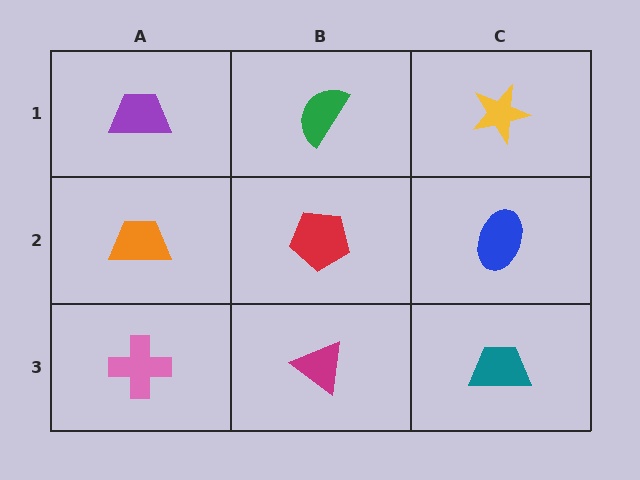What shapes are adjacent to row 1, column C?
A blue ellipse (row 2, column C), a green semicircle (row 1, column B).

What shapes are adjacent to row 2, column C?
A yellow star (row 1, column C), a teal trapezoid (row 3, column C), a red pentagon (row 2, column B).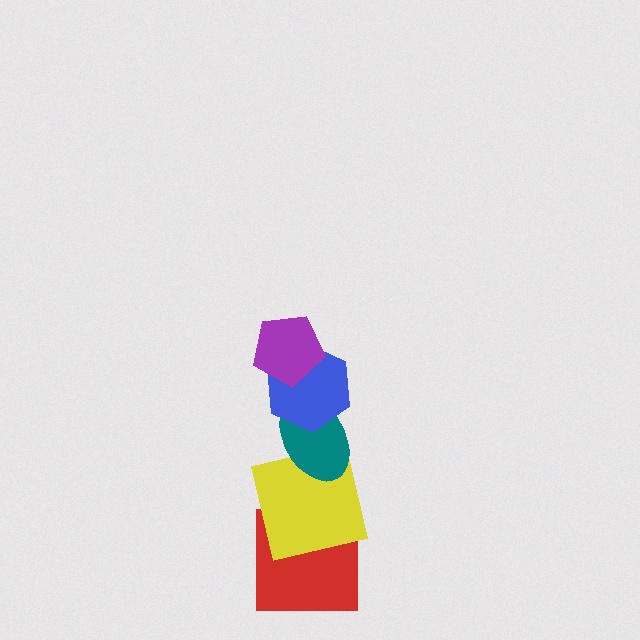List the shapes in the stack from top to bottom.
From top to bottom: the purple pentagon, the blue hexagon, the teal ellipse, the yellow square, the red square.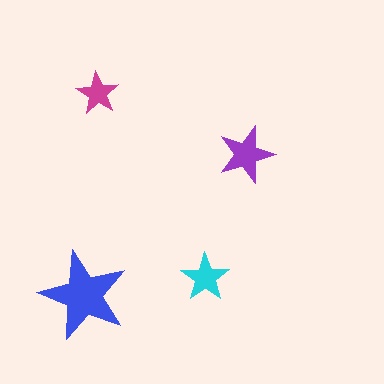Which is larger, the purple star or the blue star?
The blue one.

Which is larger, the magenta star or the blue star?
The blue one.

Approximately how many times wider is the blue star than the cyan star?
About 2 times wider.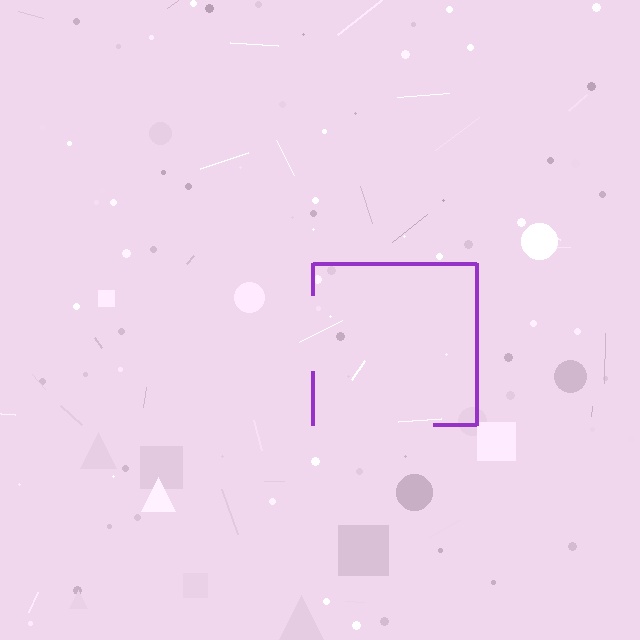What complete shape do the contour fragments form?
The contour fragments form a square.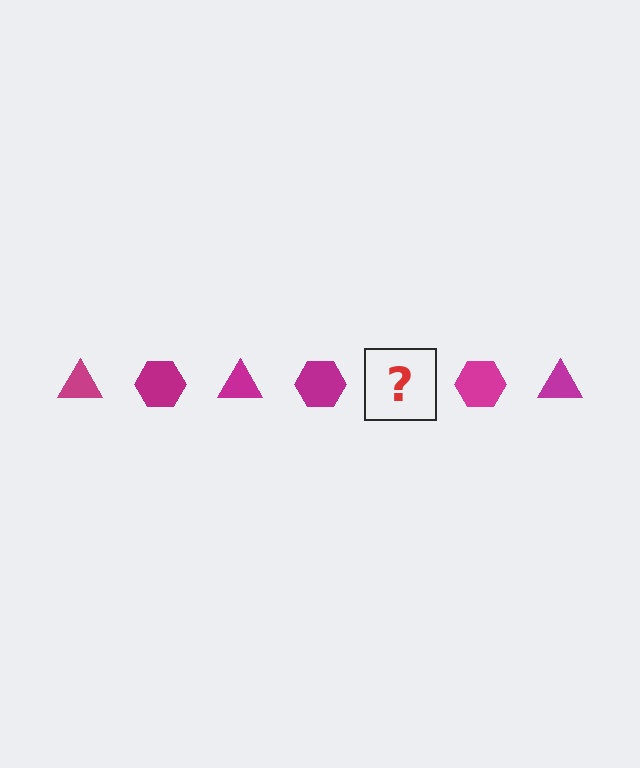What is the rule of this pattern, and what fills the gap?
The rule is that the pattern cycles through triangle, hexagon shapes in magenta. The gap should be filled with a magenta triangle.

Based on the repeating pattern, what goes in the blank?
The blank should be a magenta triangle.